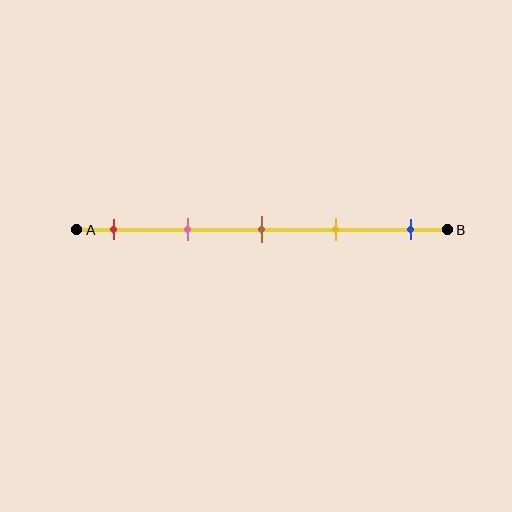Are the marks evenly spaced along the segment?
Yes, the marks are approximately evenly spaced.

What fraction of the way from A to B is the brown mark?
The brown mark is approximately 50% (0.5) of the way from A to B.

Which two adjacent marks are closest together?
The brown and yellow marks are the closest adjacent pair.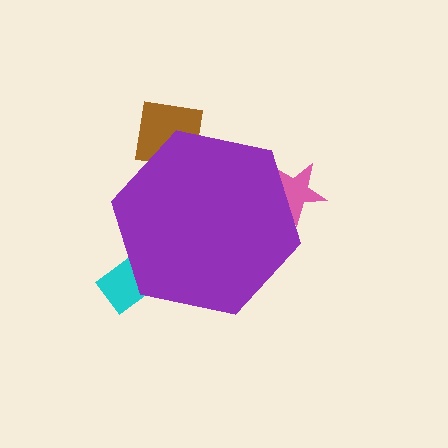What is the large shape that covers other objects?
A purple hexagon.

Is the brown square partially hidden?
Yes, the brown square is partially hidden behind the purple hexagon.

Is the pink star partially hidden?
Yes, the pink star is partially hidden behind the purple hexagon.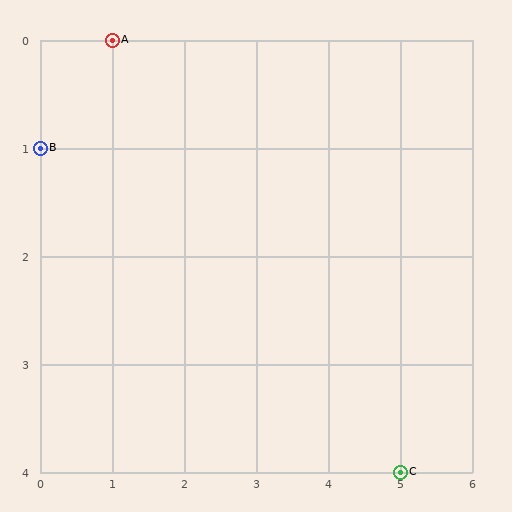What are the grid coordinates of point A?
Point A is at grid coordinates (1, 0).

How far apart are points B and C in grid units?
Points B and C are 5 columns and 3 rows apart (about 5.8 grid units diagonally).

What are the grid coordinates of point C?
Point C is at grid coordinates (5, 4).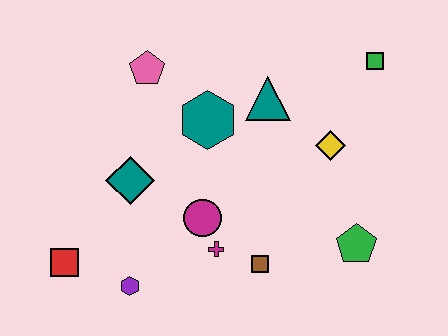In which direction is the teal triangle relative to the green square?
The teal triangle is to the left of the green square.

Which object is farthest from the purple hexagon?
The green square is farthest from the purple hexagon.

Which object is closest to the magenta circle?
The magenta cross is closest to the magenta circle.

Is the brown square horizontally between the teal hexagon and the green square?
Yes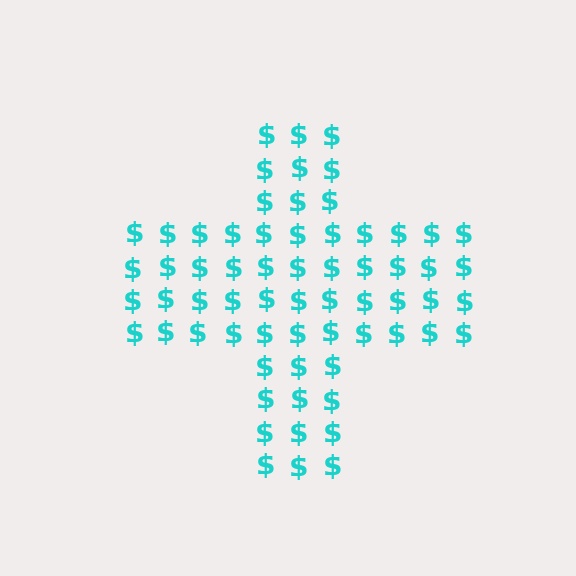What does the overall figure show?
The overall figure shows a cross.